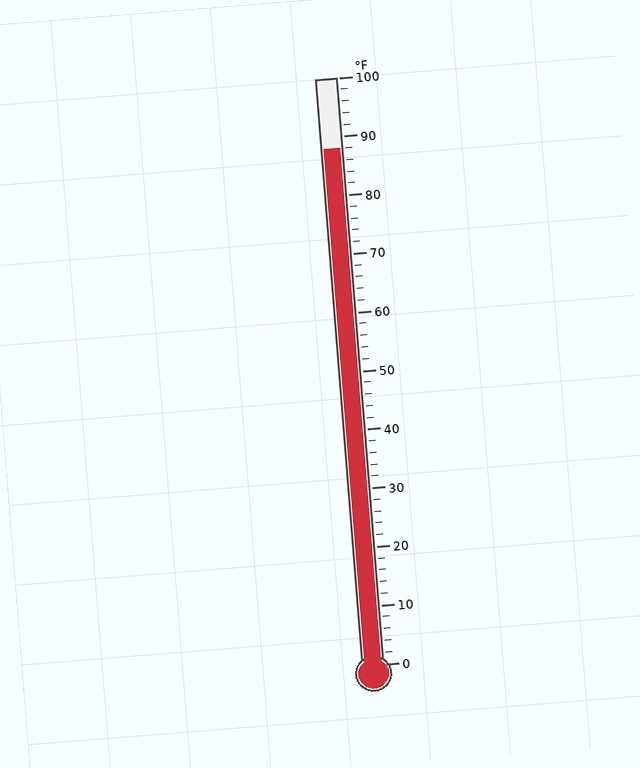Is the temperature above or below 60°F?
The temperature is above 60°F.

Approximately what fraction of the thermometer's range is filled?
The thermometer is filled to approximately 90% of its range.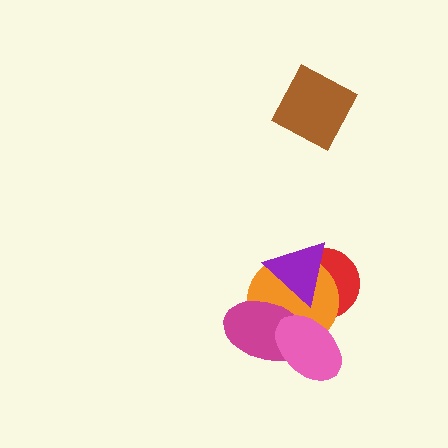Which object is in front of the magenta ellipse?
The pink ellipse is in front of the magenta ellipse.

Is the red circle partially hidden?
Yes, it is partially covered by another shape.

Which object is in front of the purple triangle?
The magenta ellipse is in front of the purple triangle.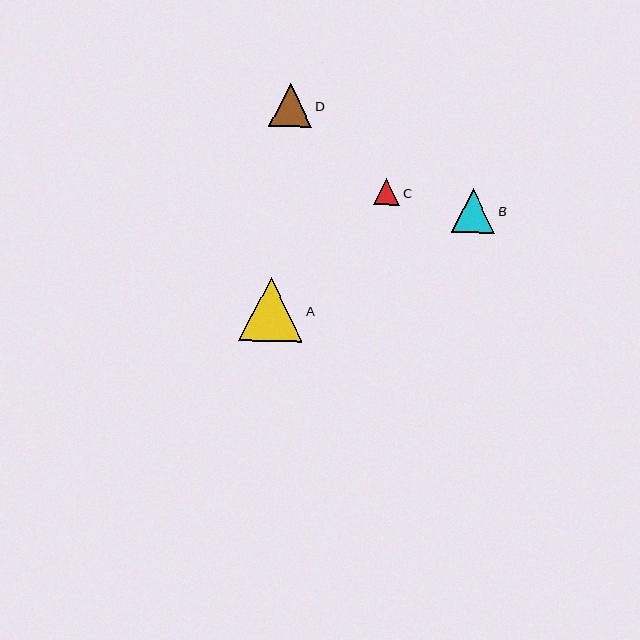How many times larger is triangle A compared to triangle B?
Triangle A is approximately 1.5 times the size of triangle B.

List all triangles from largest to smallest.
From largest to smallest: A, B, D, C.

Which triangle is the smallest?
Triangle C is the smallest with a size of approximately 26 pixels.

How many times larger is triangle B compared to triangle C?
Triangle B is approximately 1.7 times the size of triangle C.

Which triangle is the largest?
Triangle A is the largest with a size of approximately 64 pixels.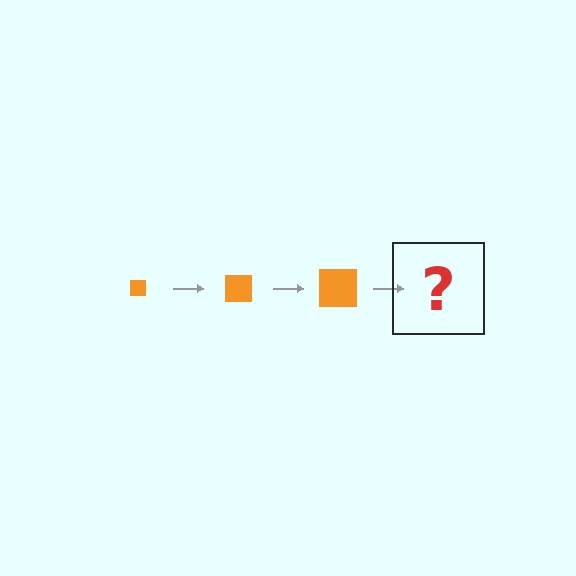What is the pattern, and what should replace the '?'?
The pattern is that the square gets progressively larger each step. The '?' should be an orange square, larger than the previous one.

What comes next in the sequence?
The next element should be an orange square, larger than the previous one.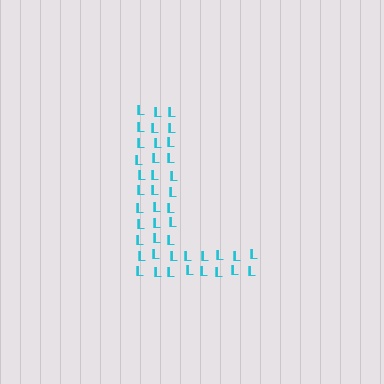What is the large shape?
The large shape is the letter L.